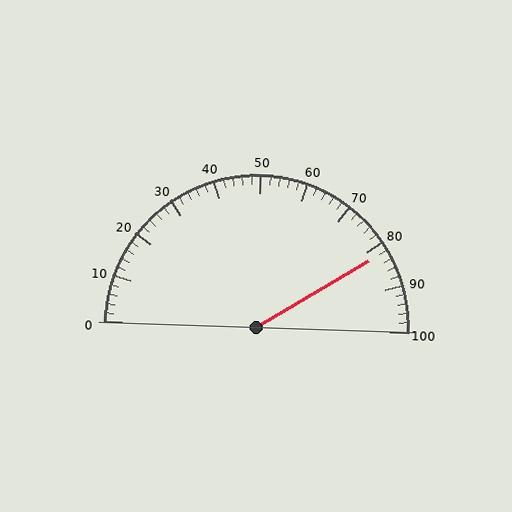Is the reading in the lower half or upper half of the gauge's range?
The reading is in the upper half of the range (0 to 100).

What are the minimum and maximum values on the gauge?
The gauge ranges from 0 to 100.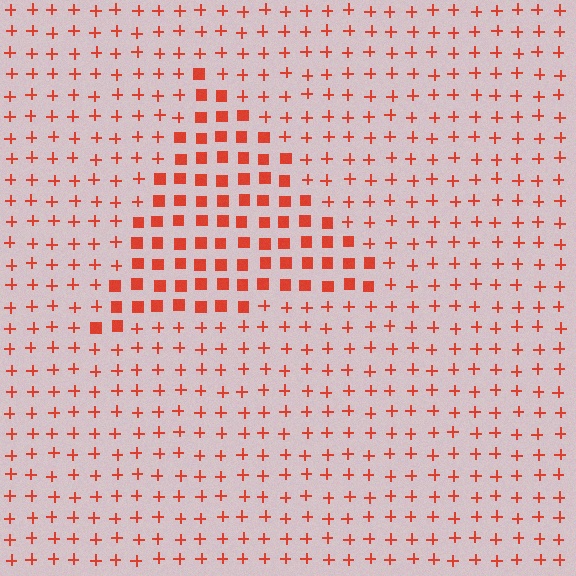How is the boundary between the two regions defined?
The boundary is defined by a change in element shape: squares inside vs. plus signs outside. All elements share the same color and spacing.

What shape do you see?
I see a triangle.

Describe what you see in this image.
The image is filled with small red elements arranged in a uniform grid. A triangle-shaped region contains squares, while the surrounding area contains plus signs. The boundary is defined purely by the change in element shape.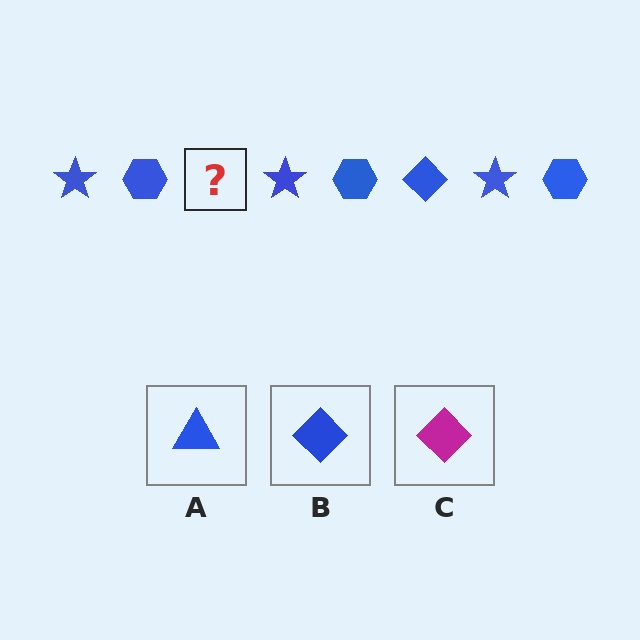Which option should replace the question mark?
Option B.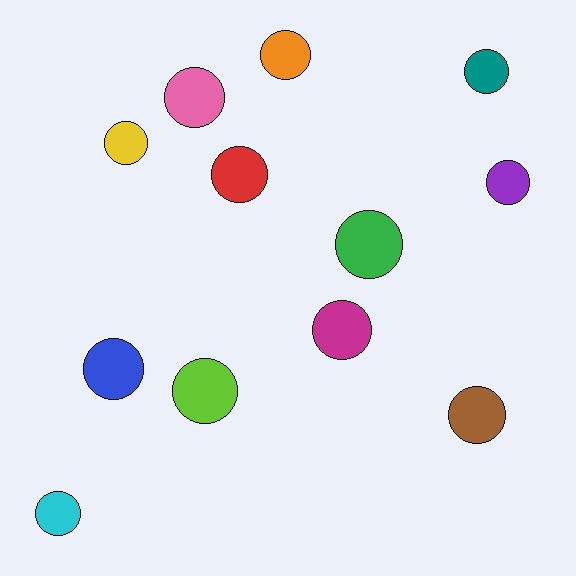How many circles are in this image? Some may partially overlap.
There are 12 circles.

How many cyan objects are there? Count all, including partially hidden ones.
There is 1 cyan object.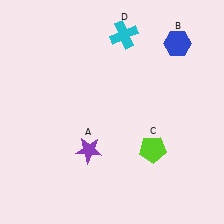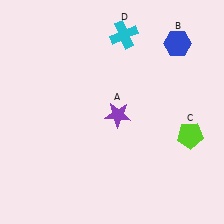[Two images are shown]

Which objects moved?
The objects that moved are: the purple star (A), the lime pentagon (C).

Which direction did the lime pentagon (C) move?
The lime pentagon (C) moved right.